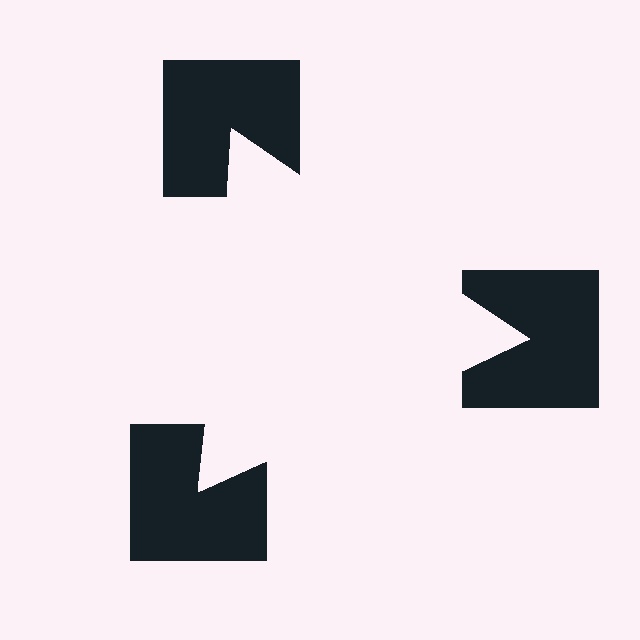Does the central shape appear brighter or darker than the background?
It typically appears slightly brighter than the background, even though no actual brightness change is drawn.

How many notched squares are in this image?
There are 3 — one at each vertex of the illusory triangle.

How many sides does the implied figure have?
3 sides.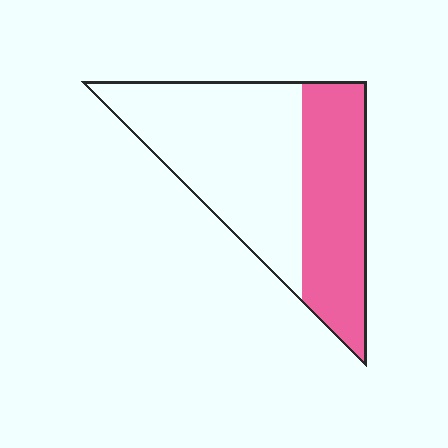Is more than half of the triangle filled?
No.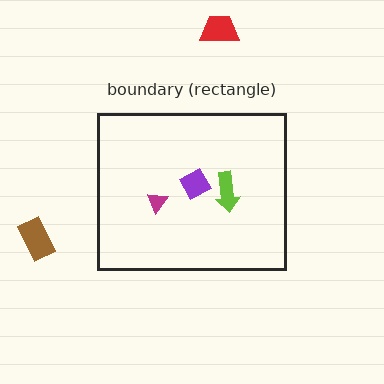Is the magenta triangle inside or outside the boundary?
Inside.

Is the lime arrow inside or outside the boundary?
Inside.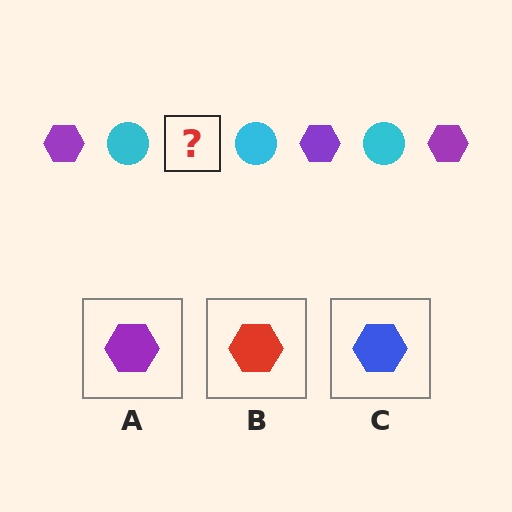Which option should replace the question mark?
Option A.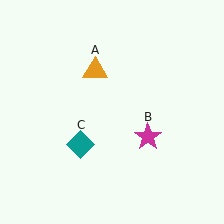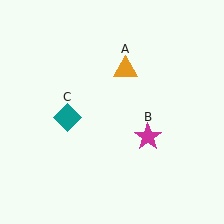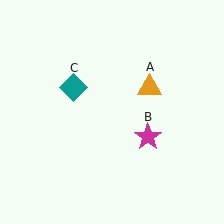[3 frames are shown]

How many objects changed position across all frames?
2 objects changed position: orange triangle (object A), teal diamond (object C).